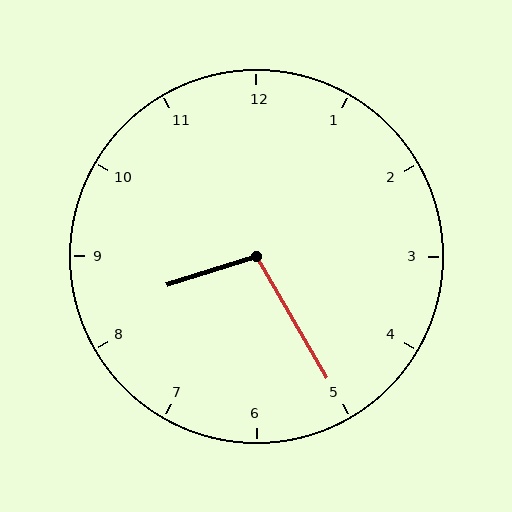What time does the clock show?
8:25.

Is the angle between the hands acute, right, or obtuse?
It is obtuse.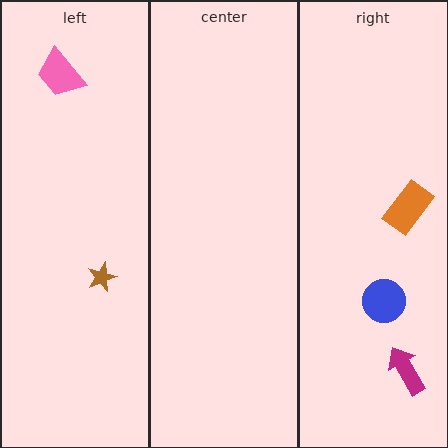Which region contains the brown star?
The left region.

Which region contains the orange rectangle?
The right region.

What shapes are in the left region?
The pink trapezoid, the brown star.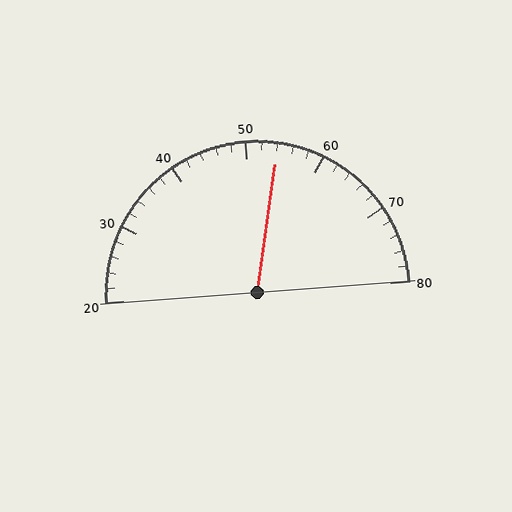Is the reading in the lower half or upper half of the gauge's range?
The reading is in the upper half of the range (20 to 80).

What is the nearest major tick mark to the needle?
The nearest major tick mark is 50.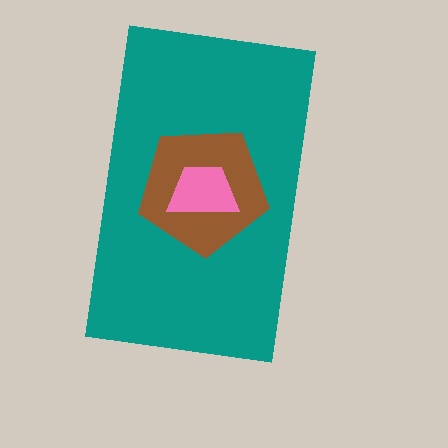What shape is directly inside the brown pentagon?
The pink trapezoid.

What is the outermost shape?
The teal rectangle.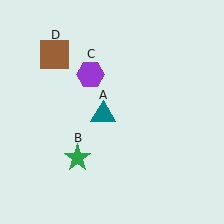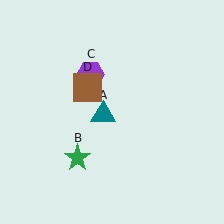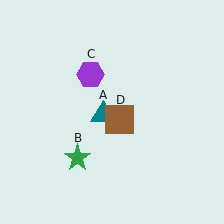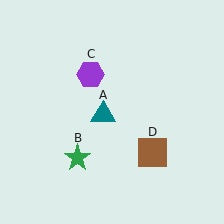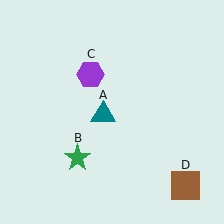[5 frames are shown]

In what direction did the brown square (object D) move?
The brown square (object D) moved down and to the right.